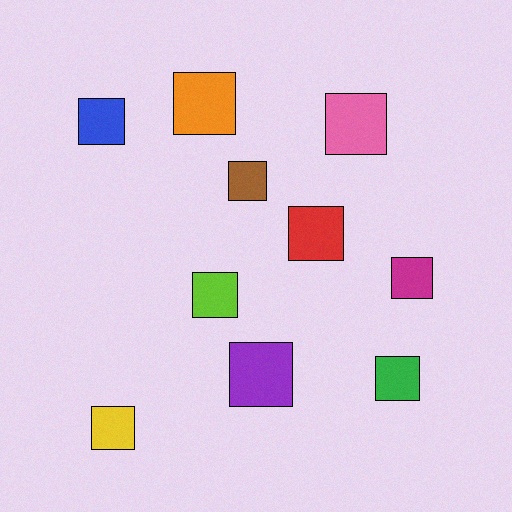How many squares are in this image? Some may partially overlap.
There are 10 squares.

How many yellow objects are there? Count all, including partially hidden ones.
There is 1 yellow object.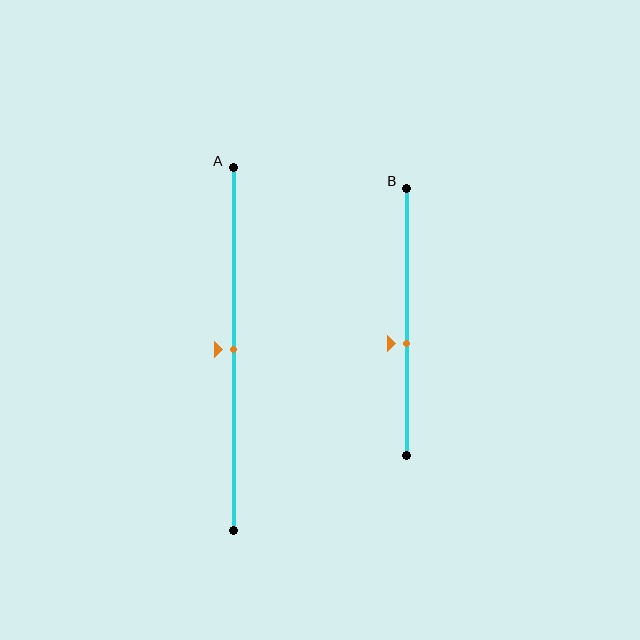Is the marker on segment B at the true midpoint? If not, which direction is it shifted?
No, the marker on segment B is shifted downward by about 8% of the segment length.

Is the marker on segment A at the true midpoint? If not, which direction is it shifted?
Yes, the marker on segment A is at the true midpoint.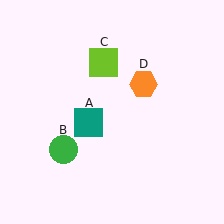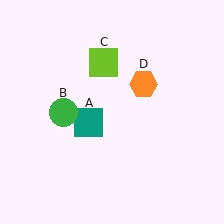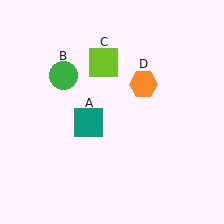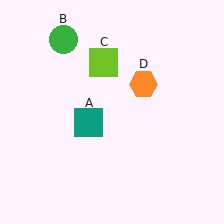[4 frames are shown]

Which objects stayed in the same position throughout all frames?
Teal square (object A) and lime square (object C) and orange hexagon (object D) remained stationary.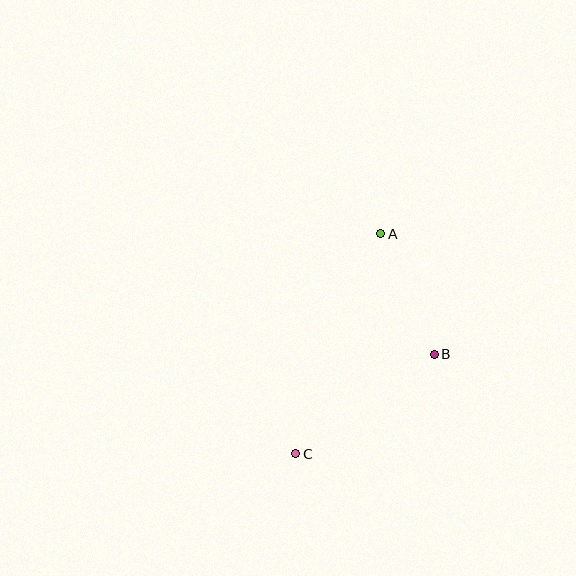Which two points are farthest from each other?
Points A and C are farthest from each other.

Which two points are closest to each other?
Points A and B are closest to each other.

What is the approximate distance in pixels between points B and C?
The distance between B and C is approximately 171 pixels.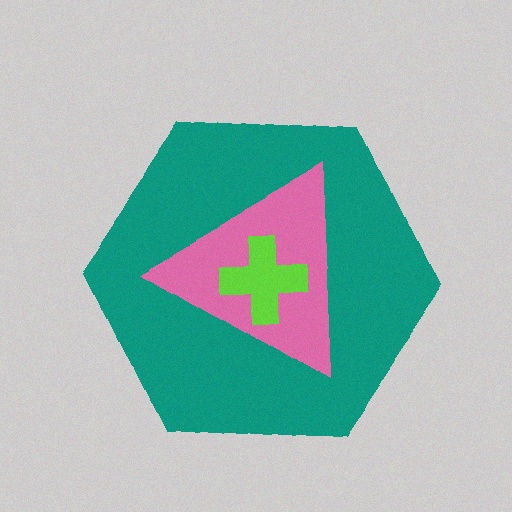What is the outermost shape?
The teal hexagon.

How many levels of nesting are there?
3.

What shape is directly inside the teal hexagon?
The pink triangle.